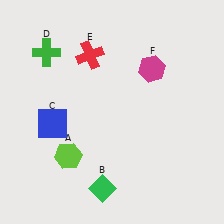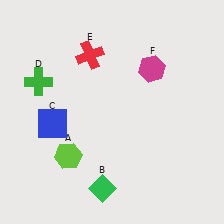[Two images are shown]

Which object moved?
The green cross (D) moved down.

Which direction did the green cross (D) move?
The green cross (D) moved down.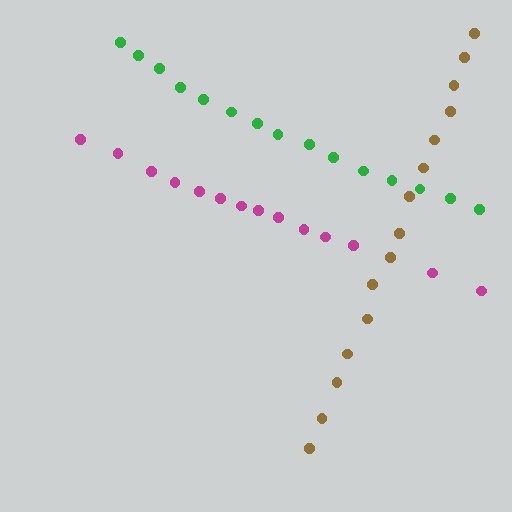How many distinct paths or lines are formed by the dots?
There are 3 distinct paths.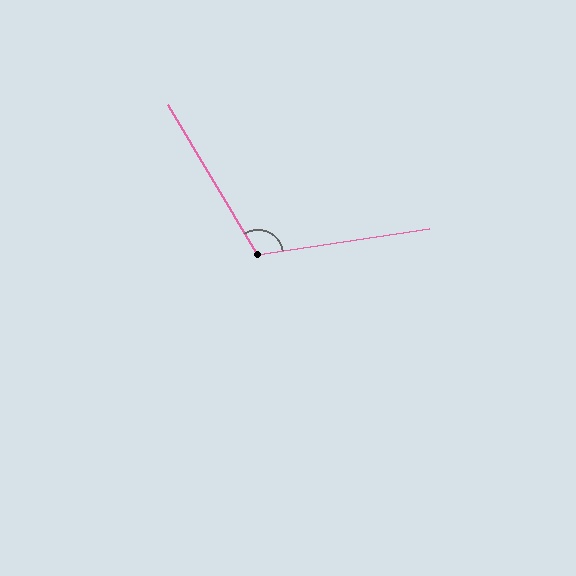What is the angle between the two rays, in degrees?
Approximately 112 degrees.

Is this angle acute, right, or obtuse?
It is obtuse.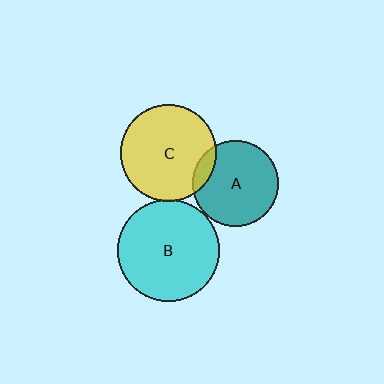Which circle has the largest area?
Circle B (cyan).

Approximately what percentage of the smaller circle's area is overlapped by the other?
Approximately 10%.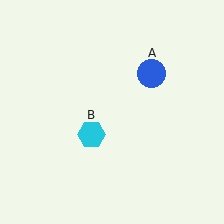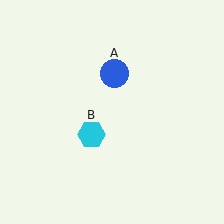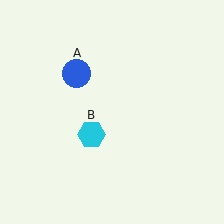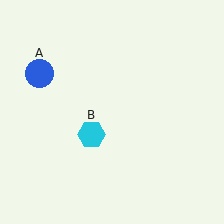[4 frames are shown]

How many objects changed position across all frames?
1 object changed position: blue circle (object A).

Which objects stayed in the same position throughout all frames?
Cyan hexagon (object B) remained stationary.